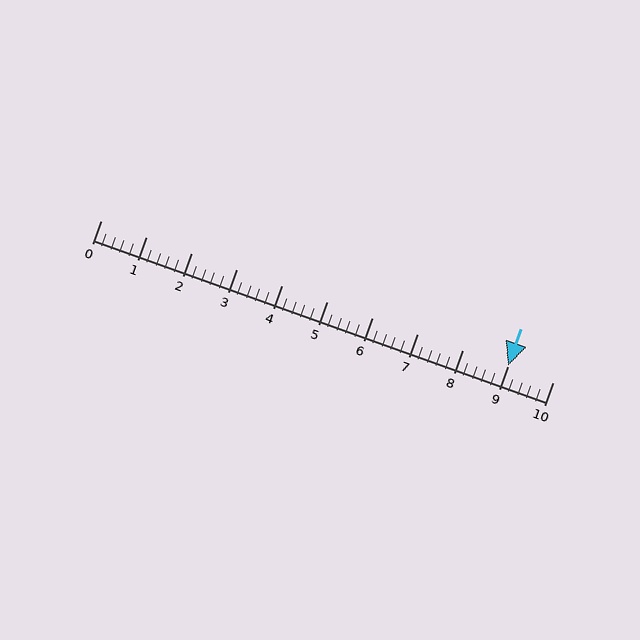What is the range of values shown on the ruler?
The ruler shows values from 0 to 10.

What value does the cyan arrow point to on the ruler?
The cyan arrow points to approximately 9.0.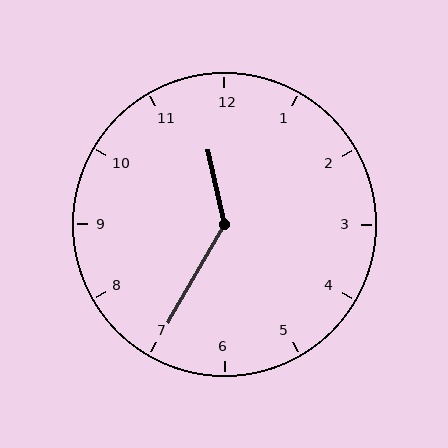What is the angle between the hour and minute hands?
Approximately 138 degrees.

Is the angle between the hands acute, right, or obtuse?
It is obtuse.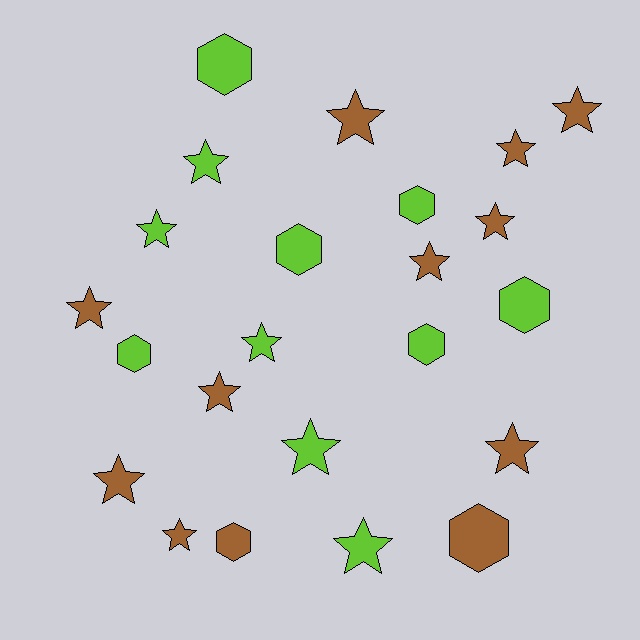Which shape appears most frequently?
Star, with 15 objects.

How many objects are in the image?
There are 23 objects.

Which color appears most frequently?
Brown, with 12 objects.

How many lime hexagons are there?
There are 6 lime hexagons.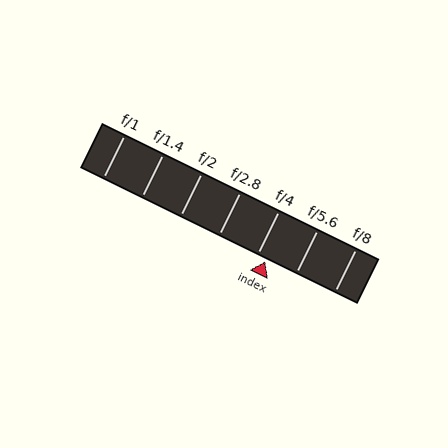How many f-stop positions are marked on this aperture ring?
There are 7 f-stop positions marked.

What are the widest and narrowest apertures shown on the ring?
The widest aperture shown is f/1 and the narrowest is f/8.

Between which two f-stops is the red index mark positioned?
The index mark is between f/4 and f/5.6.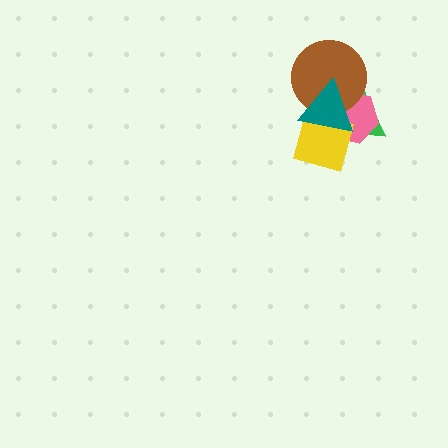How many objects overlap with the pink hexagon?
4 objects overlap with the pink hexagon.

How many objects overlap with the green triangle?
4 objects overlap with the green triangle.